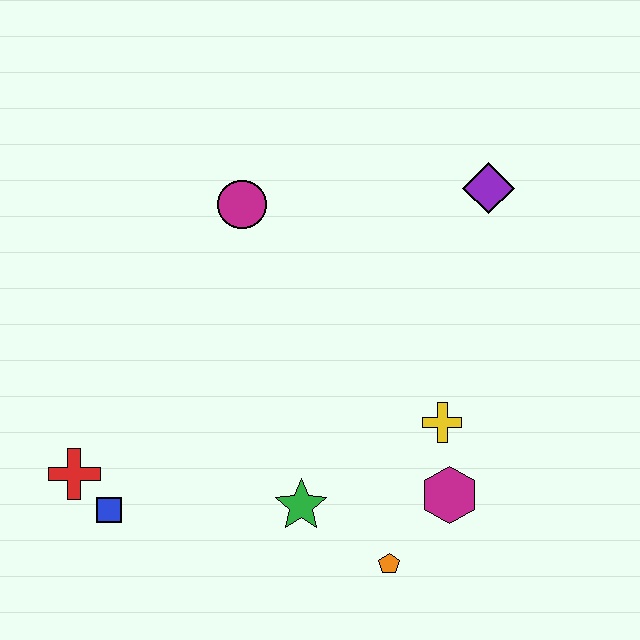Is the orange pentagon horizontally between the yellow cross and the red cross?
Yes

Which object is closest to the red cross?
The blue square is closest to the red cross.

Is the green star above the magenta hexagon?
No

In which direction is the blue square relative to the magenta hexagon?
The blue square is to the left of the magenta hexagon.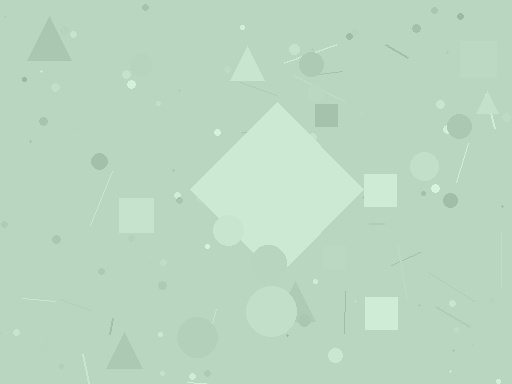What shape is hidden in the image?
A diamond is hidden in the image.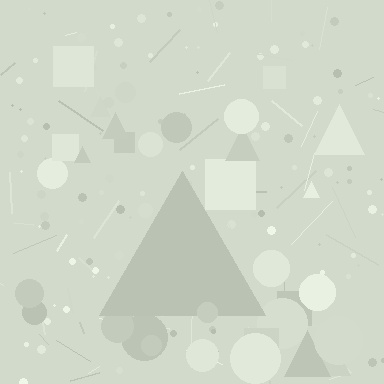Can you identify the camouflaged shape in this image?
The camouflaged shape is a triangle.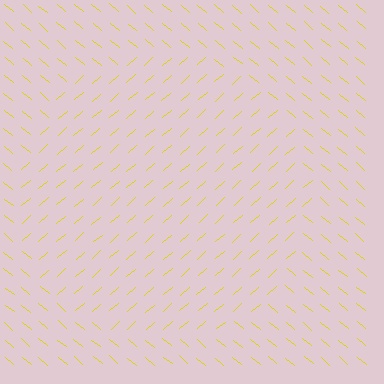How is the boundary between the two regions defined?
The boundary is defined purely by a change in line orientation (approximately 81 degrees difference). All lines are the same color and thickness.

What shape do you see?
I see a circle.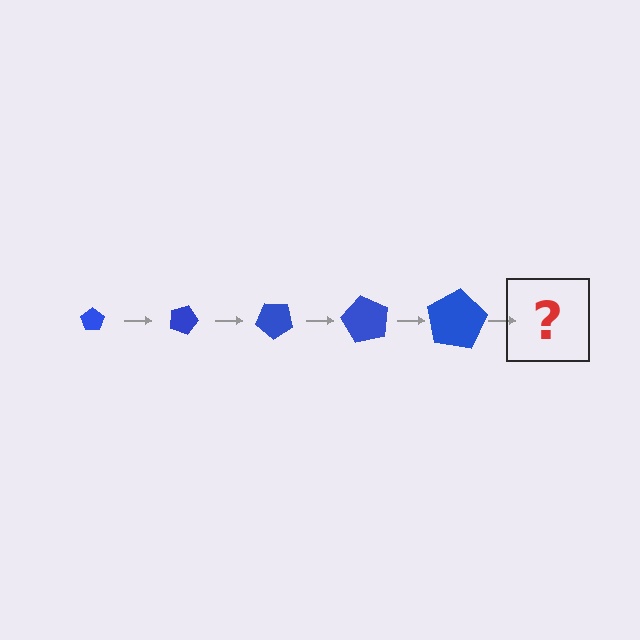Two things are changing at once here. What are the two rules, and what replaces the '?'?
The two rules are that the pentagon grows larger each step and it rotates 20 degrees each step. The '?' should be a pentagon, larger than the previous one and rotated 100 degrees from the start.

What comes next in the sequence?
The next element should be a pentagon, larger than the previous one and rotated 100 degrees from the start.